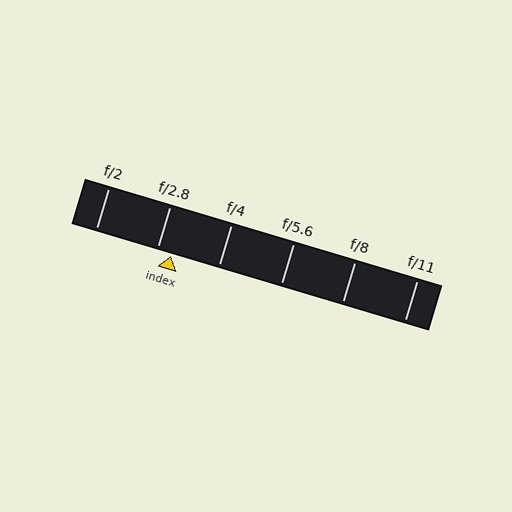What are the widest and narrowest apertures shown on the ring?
The widest aperture shown is f/2 and the narrowest is f/11.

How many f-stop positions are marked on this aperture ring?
There are 6 f-stop positions marked.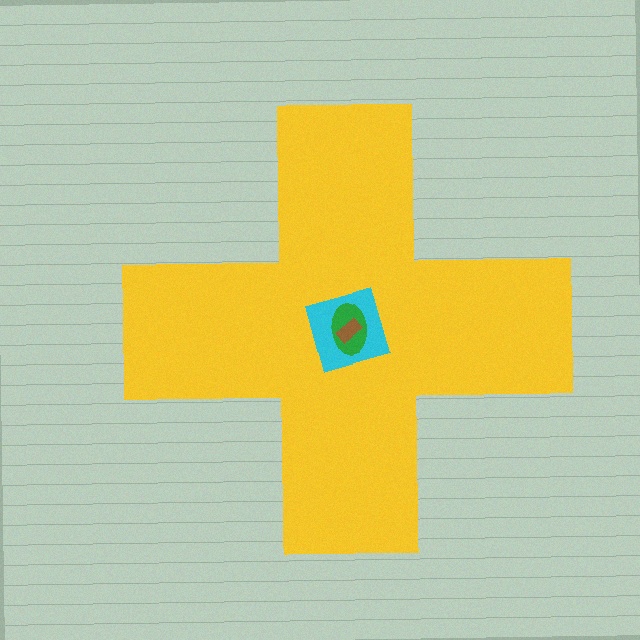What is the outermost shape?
The yellow cross.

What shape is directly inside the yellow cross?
The cyan diamond.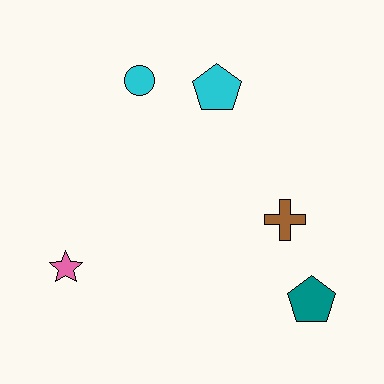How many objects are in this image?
There are 5 objects.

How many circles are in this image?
There is 1 circle.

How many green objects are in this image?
There are no green objects.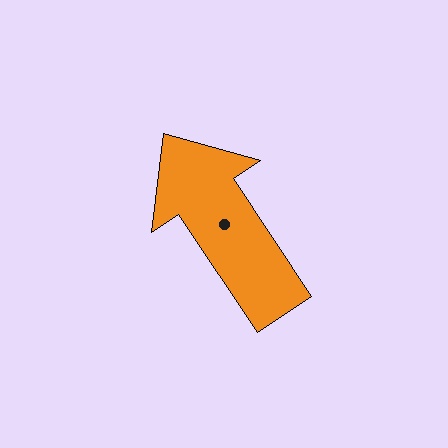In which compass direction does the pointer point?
Northwest.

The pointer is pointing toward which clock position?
Roughly 11 o'clock.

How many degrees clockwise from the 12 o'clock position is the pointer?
Approximately 326 degrees.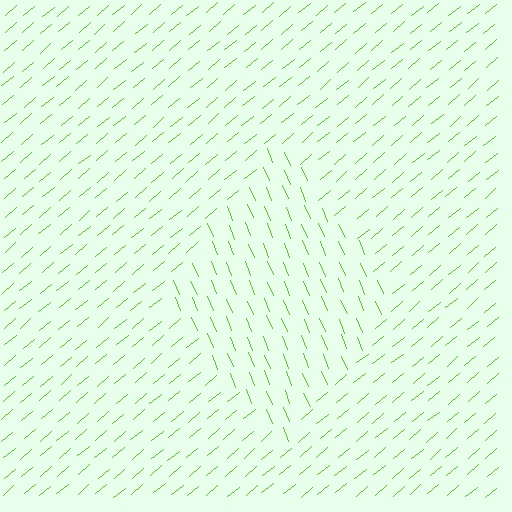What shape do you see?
I see a diamond.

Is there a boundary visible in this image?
Yes, there is a texture boundary formed by a change in line orientation.